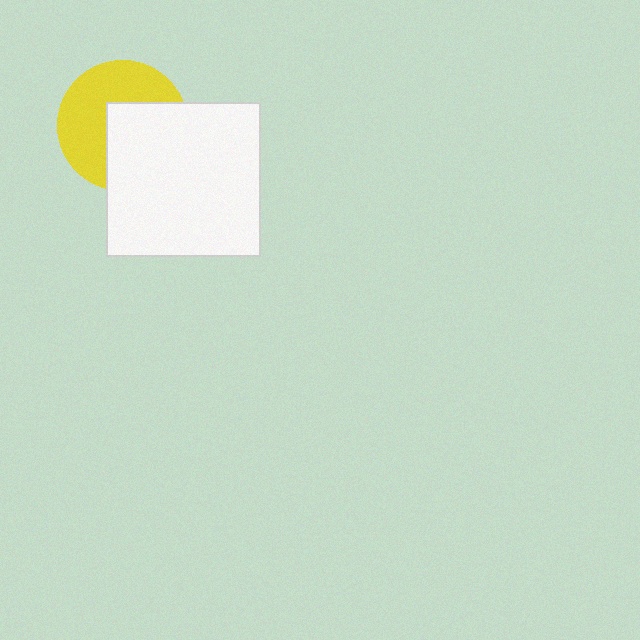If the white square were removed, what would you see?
You would see the complete yellow circle.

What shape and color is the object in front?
The object in front is a white square.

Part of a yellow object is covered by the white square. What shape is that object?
It is a circle.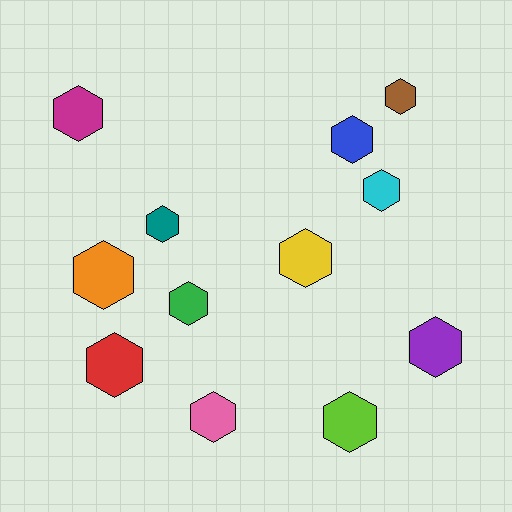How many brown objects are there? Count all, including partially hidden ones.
There is 1 brown object.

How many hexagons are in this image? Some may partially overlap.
There are 12 hexagons.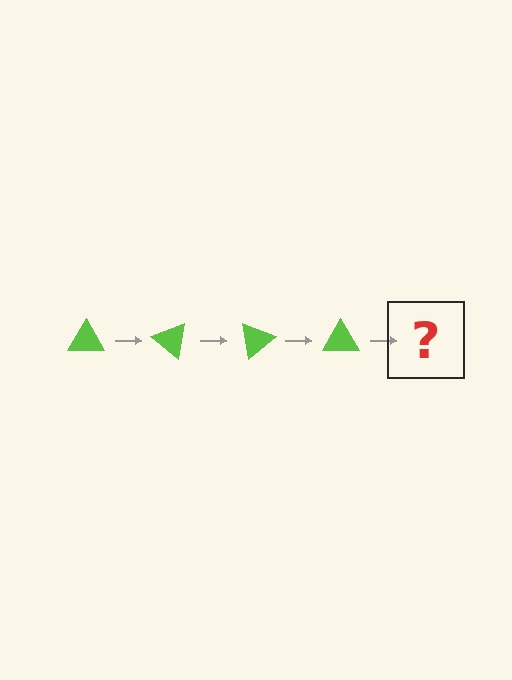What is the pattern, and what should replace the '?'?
The pattern is that the triangle rotates 40 degrees each step. The '?' should be a lime triangle rotated 160 degrees.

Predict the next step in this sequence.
The next step is a lime triangle rotated 160 degrees.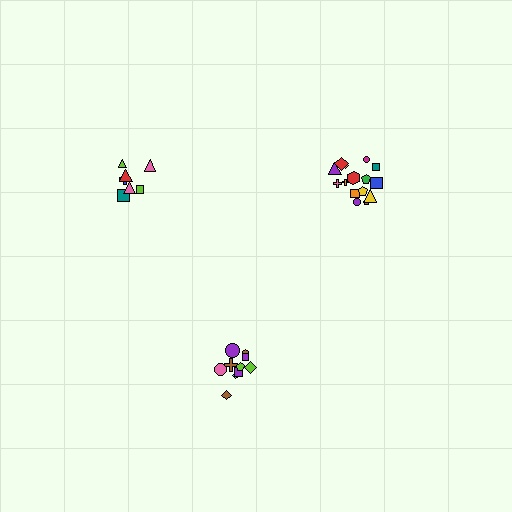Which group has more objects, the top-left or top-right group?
The top-right group.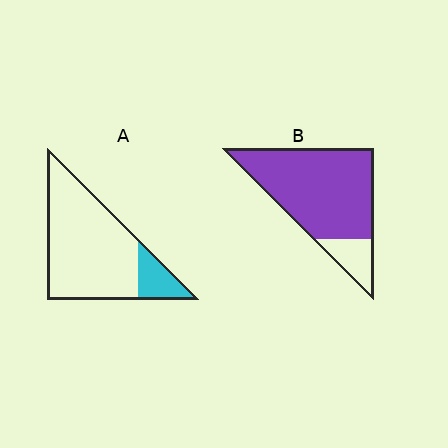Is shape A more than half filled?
No.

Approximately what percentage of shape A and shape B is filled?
A is approximately 15% and B is approximately 85%.